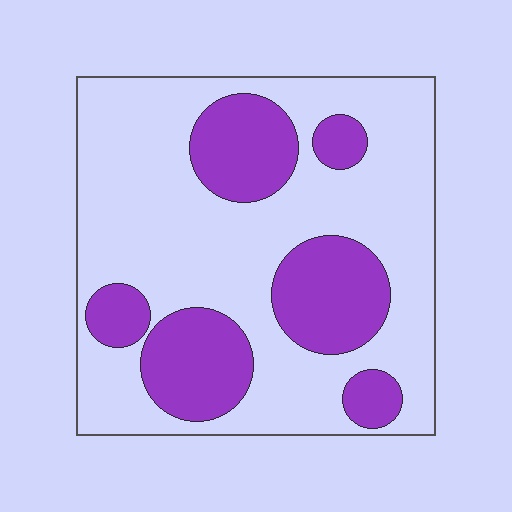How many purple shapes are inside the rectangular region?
6.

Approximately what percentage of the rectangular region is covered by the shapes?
Approximately 30%.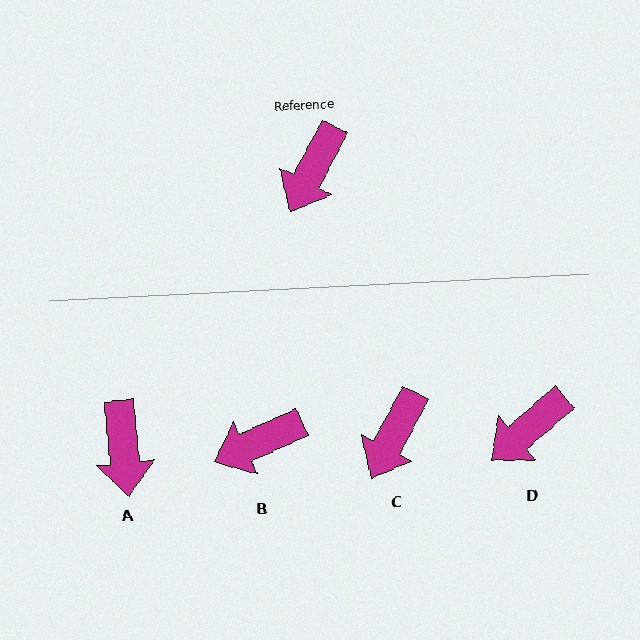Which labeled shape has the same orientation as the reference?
C.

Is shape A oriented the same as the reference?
No, it is off by about 34 degrees.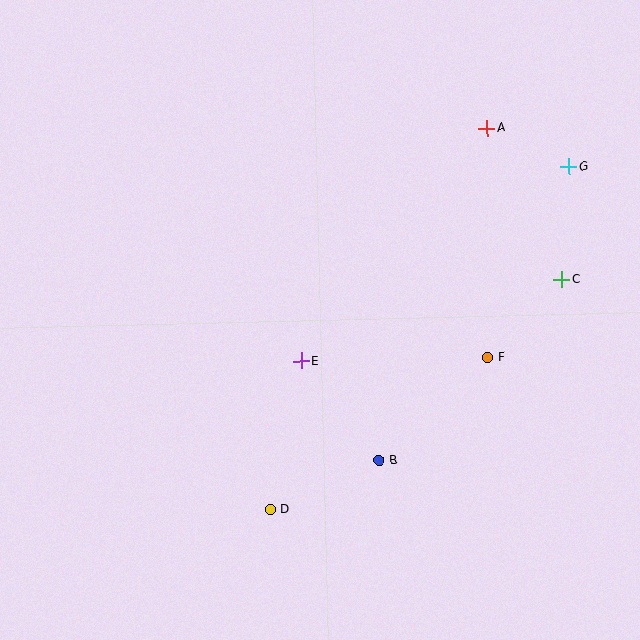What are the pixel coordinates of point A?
Point A is at (487, 128).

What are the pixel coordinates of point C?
Point C is at (562, 279).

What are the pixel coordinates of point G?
Point G is at (569, 167).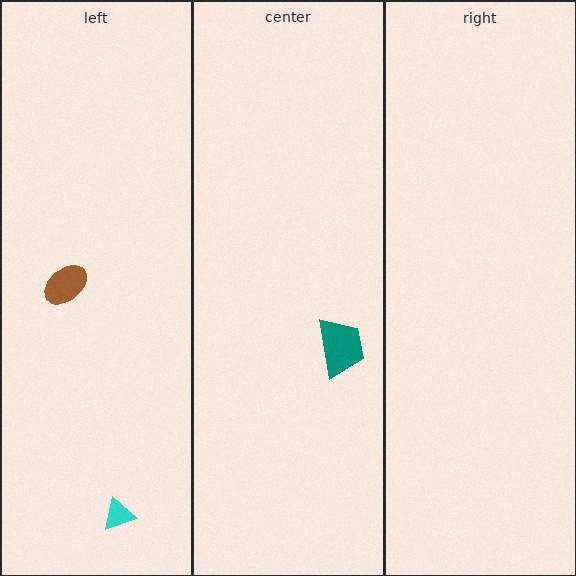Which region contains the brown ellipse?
The left region.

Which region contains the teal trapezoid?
The center region.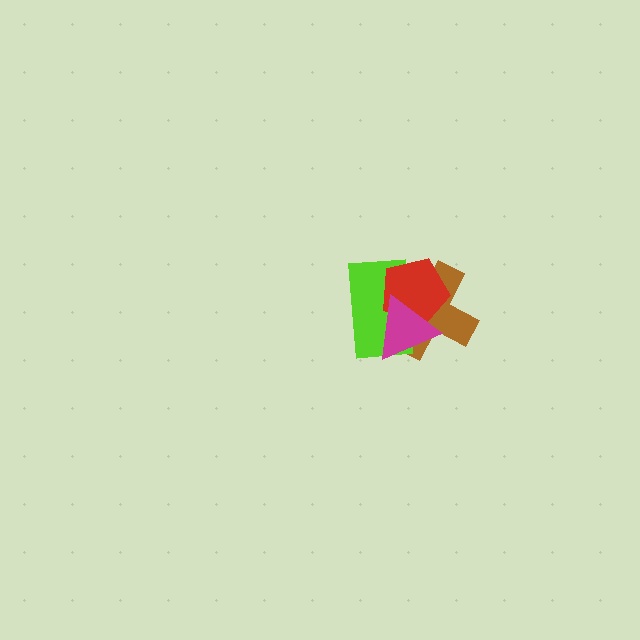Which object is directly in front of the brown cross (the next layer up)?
The lime rectangle is directly in front of the brown cross.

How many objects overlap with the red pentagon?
3 objects overlap with the red pentagon.